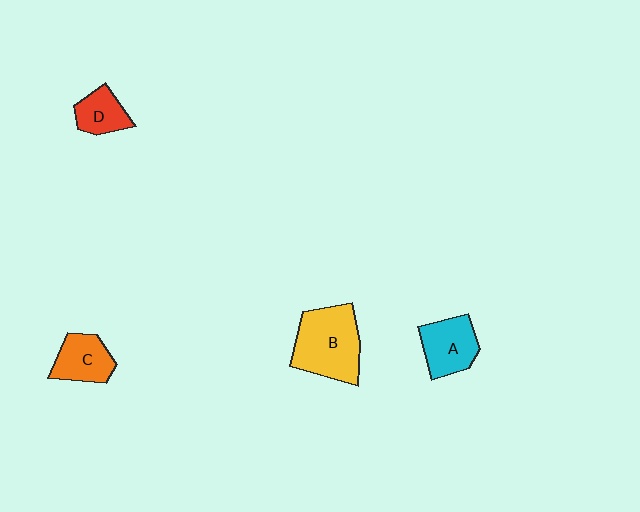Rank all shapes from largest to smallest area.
From largest to smallest: B (yellow), A (cyan), C (orange), D (red).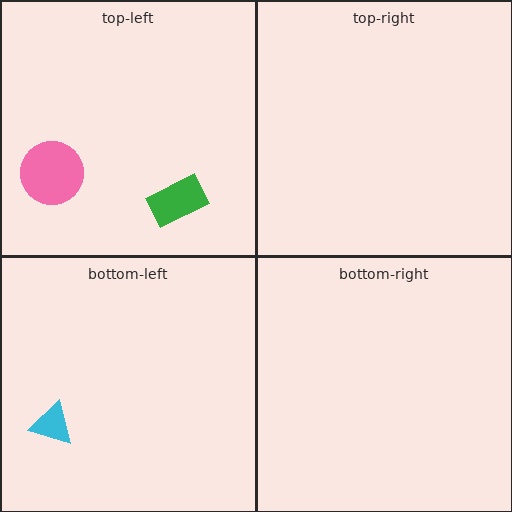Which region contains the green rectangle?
The top-left region.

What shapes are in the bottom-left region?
The cyan triangle.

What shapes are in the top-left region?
The pink circle, the green rectangle.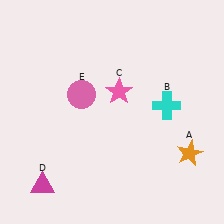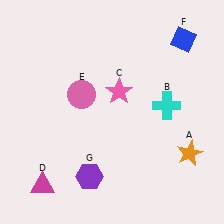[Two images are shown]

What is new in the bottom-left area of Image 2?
A purple hexagon (G) was added in the bottom-left area of Image 2.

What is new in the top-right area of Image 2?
A blue diamond (F) was added in the top-right area of Image 2.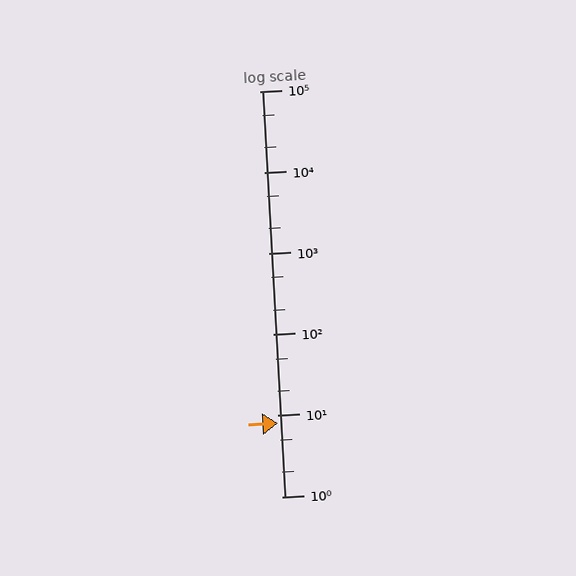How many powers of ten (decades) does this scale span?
The scale spans 5 decades, from 1 to 100000.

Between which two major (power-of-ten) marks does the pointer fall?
The pointer is between 1 and 10.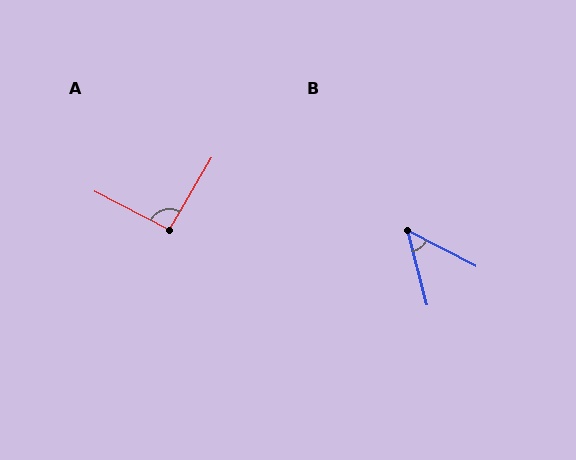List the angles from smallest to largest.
B (48°), A (93°).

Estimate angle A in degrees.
Approximately 93 degrees.